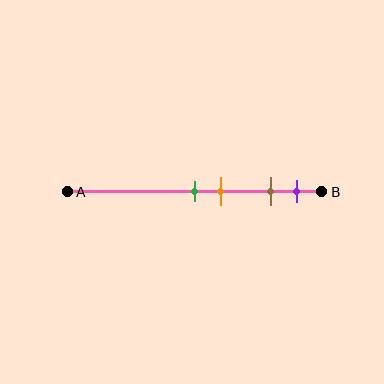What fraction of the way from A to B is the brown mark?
The brown mark is approximately 80% (0.8) of the way from A to B.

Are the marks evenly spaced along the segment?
No, the marks are not evenly spaced.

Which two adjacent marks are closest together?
The green and orange marks are the closest adjacent pair.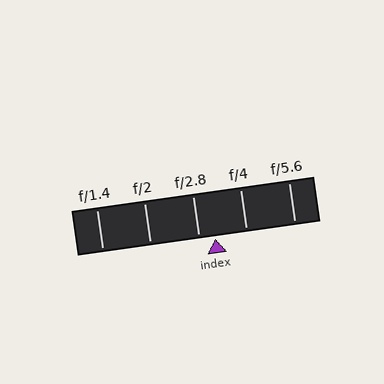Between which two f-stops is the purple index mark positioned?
The index mark is between f/2.8 and f/4.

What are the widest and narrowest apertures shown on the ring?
The widest aperture shown is f/1.4 and the narrowest is f/5.6.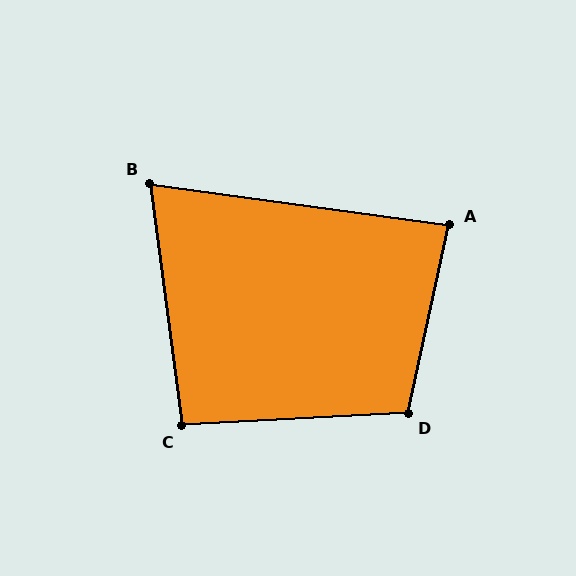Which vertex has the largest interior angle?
D, at approximately 105 degrees.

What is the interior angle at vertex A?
Approximately 85 degrees (approximately right).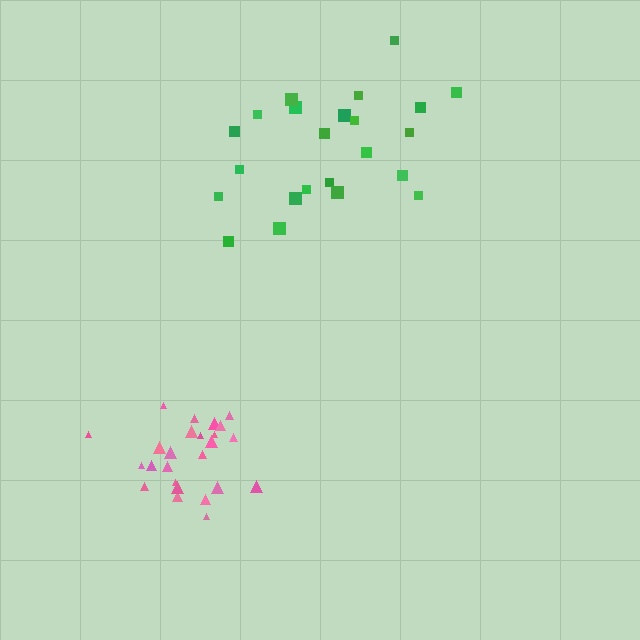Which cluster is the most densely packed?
Pink.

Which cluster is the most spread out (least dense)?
Green.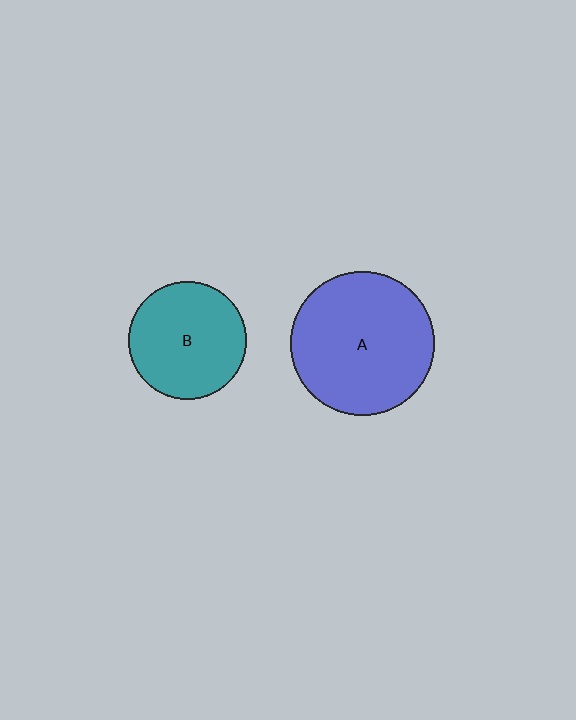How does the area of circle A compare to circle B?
Approximately 1.5 times.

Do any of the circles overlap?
No, none of the circles overlap.